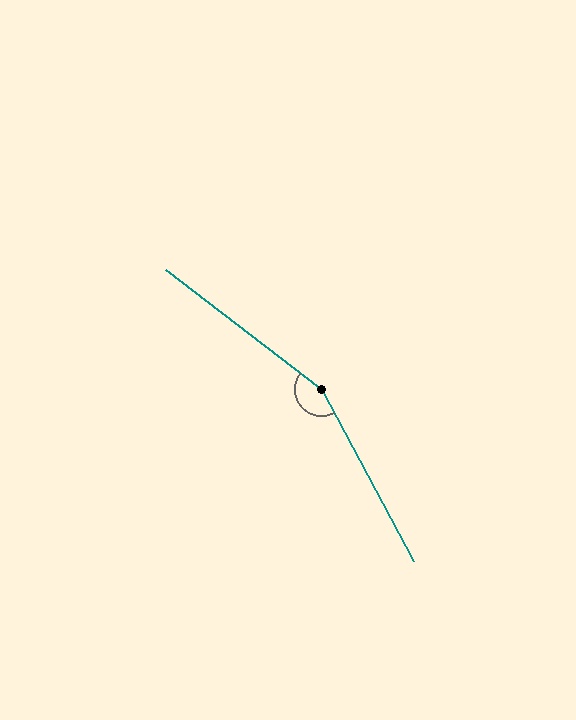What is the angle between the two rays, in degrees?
Approximately 156 degrees.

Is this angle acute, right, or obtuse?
It is obtuse.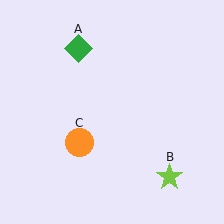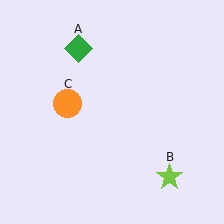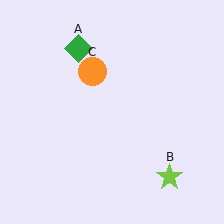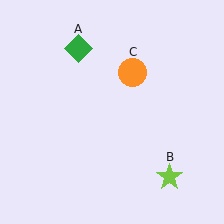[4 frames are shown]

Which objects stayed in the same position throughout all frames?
Green diamond (object A) and lime star (object B) remained stationary.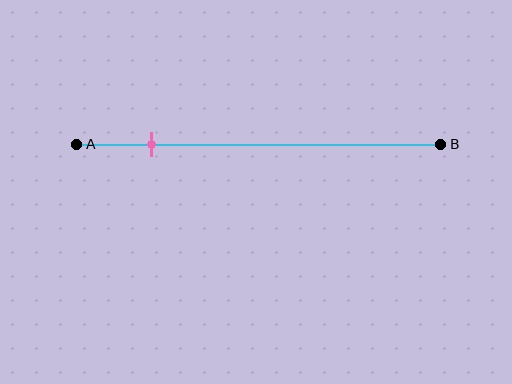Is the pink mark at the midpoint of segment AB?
No, the mark is at about 20% from A, not at the 50% midpoint.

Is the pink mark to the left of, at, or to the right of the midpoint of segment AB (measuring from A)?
The pink mark is to the left of the midpoint of segment AB.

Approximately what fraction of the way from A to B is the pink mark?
The pink mark is approximately 20% of the way from A to B.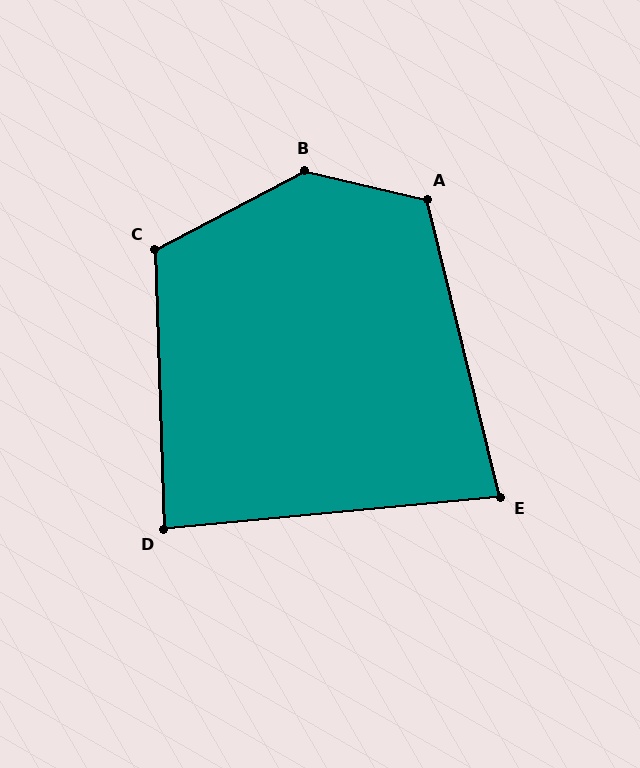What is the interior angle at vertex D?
Approximately 87 degrees (approximately right).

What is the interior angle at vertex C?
Approximately 116 degrees (obtuse).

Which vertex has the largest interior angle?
B, at approximately 139 degrees.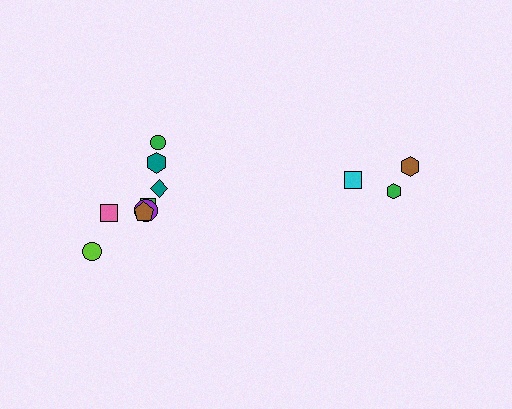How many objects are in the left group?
There are 8 objects.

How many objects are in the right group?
There are 3 objects.